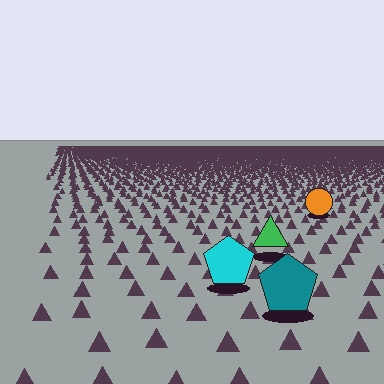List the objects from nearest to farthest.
From nearest to farthest: the teal pentagon, the cyan pentagon, the green triangle, the orange circle.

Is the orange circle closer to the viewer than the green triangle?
No. The green triangle is closer — you can tell from the texture gradient: the ground texture is coarser near it.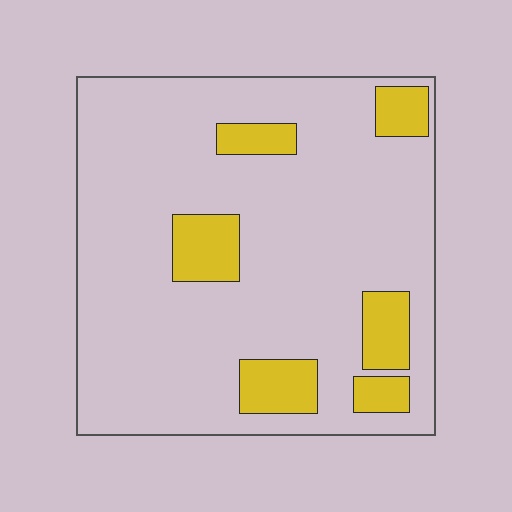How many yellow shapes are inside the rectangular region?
6.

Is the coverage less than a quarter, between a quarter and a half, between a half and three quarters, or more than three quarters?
Less than a quarter.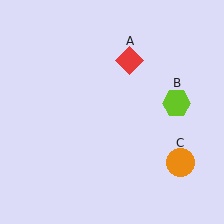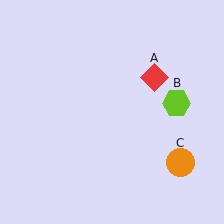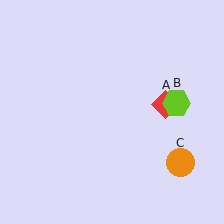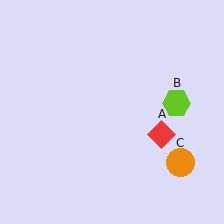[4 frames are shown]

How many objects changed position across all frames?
1 object changed position: red diamond (object A).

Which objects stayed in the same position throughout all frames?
Lime hexagon (object B) and orange circle (object C) remained stationary.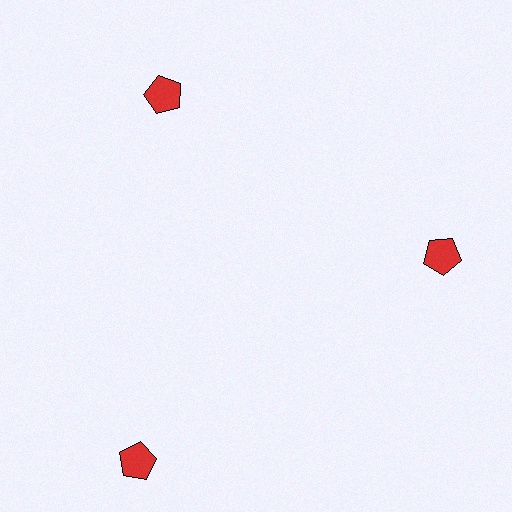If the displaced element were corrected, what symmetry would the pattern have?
It would have 3-fold rotational symmetry — the pattern would map onto itself every 120 degrees.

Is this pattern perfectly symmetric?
No. The 3 red pentagons are arranged in a ring, but one element near the 7 o'clock position is pushed outward from the center, breaking the 3-fold rotational symmetry.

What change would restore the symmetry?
The symmetry would be restored by moving it inward, back onto the ring so that all 3 pentagons sit at equal angles and equal distance from the center.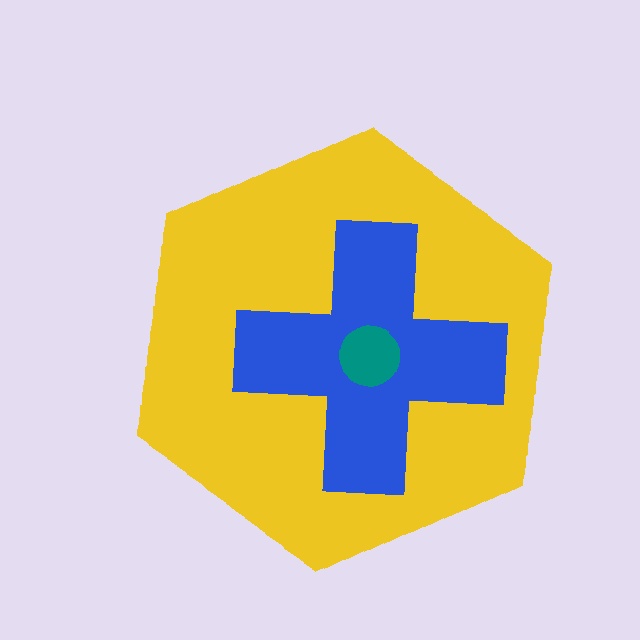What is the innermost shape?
The teal circle.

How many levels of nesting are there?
3.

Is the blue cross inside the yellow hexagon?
Yes.